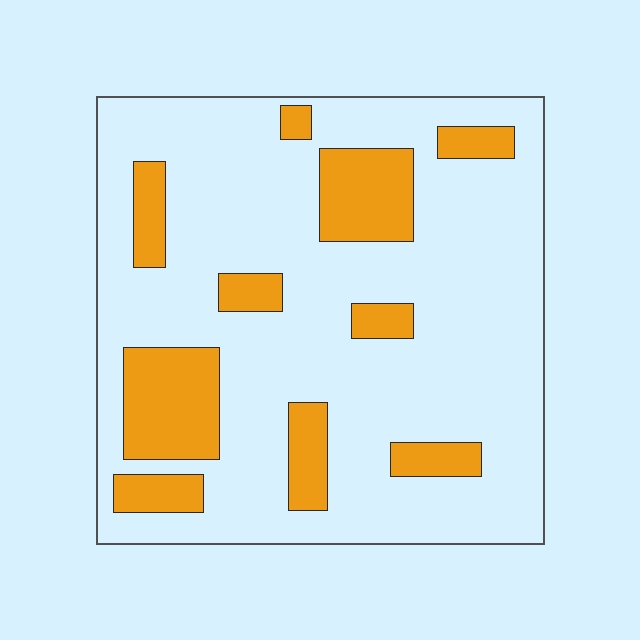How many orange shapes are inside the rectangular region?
10.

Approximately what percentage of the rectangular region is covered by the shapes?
Approximately 20%.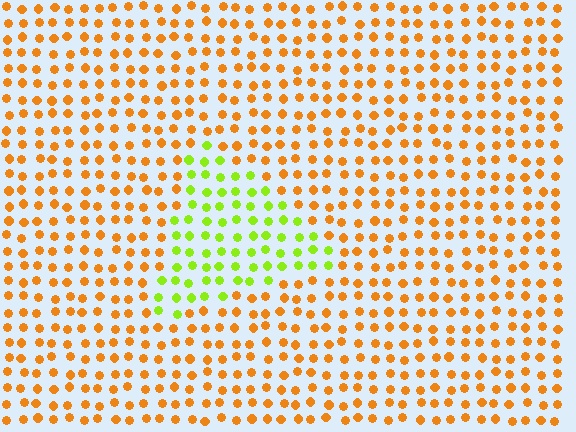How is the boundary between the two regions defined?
The boundary is defined purely by a slight shift in hue (about 57 degrees). Spacing, size, and orientation are identical on both sides.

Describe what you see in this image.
The image is filled with small orange elements in a uniform arrangement. A triangle-shaped region is visible where the elements are tinted to a slightly different hue, forming a subtle color boundary.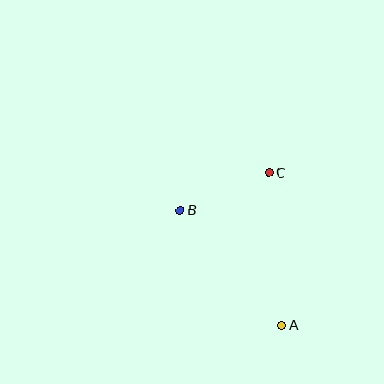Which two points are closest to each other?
Points B and C are closest to each other.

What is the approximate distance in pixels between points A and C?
The distance between A and C is approximately 153 pixels.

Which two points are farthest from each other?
Points A and B are farthest from each other.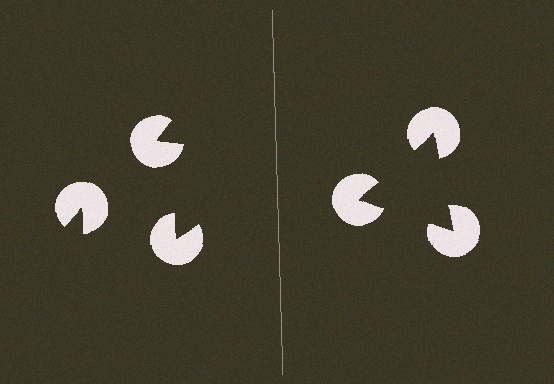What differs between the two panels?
The pac-man discs are positioned identically on both sides; only the wedge orientations differ. On the right they align to a triangle; on the left they are misaligned.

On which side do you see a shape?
An illusory triangle appears on the right side. On the left side the wedge cuts are rotated, so no coherent shape forms.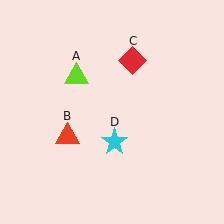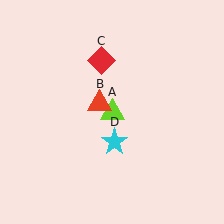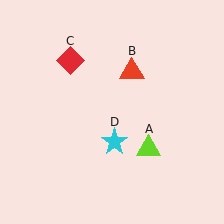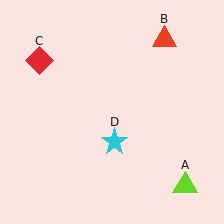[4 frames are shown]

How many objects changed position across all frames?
3 objects changed position: lime triangle (object A), red triangle (object B), red diamond (object C).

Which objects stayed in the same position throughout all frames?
Cyan star (object D) remained stationary.